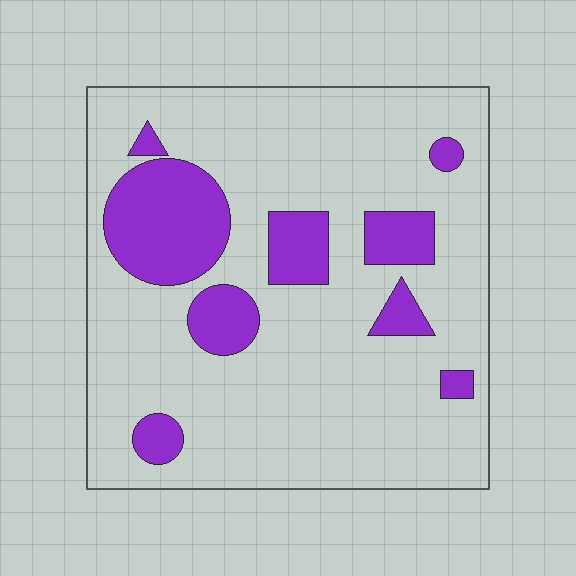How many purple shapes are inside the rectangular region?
9.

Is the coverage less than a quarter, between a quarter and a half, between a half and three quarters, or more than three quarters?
Less than a quarter.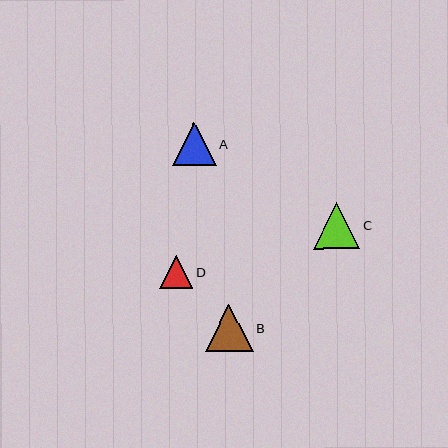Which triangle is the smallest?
Triangle D is the smallest with a size of approximately 33 pixels.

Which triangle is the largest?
Triangle B is the largest with a size of approximately 47 pixels.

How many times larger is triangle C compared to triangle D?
Triangle C is approximately 1.4 times the size of triangle D.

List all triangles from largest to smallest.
From largest to smallest: B, C, A, D.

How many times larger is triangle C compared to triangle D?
Triangle C is approximately 1.4 times the size of triangle D.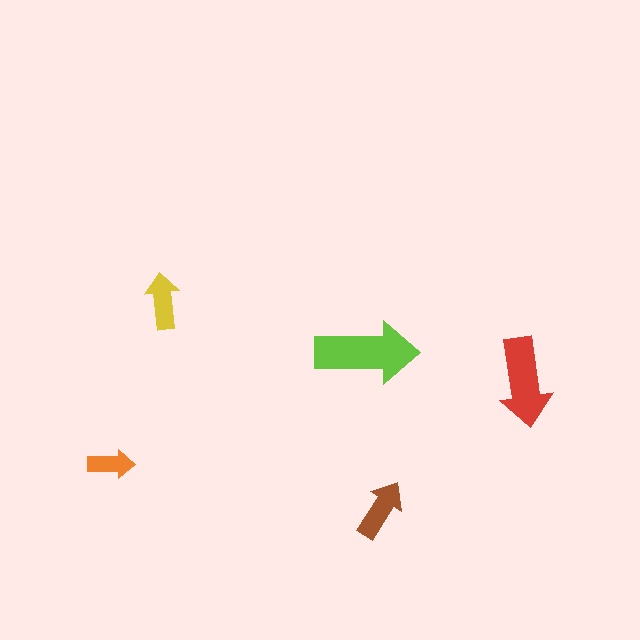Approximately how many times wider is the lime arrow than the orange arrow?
About 2 times wider.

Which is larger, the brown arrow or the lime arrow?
The lime one.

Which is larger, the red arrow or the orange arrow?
The red one.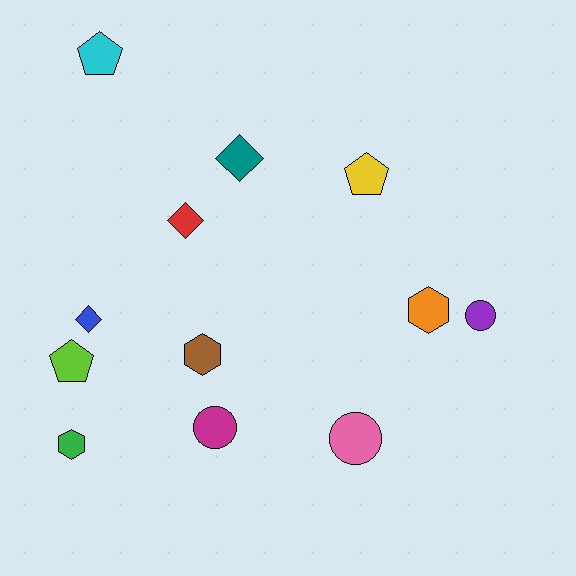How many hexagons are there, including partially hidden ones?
There are 3 hexagons.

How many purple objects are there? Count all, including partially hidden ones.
There is 1 purple object.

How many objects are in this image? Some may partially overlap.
There are 12 objects.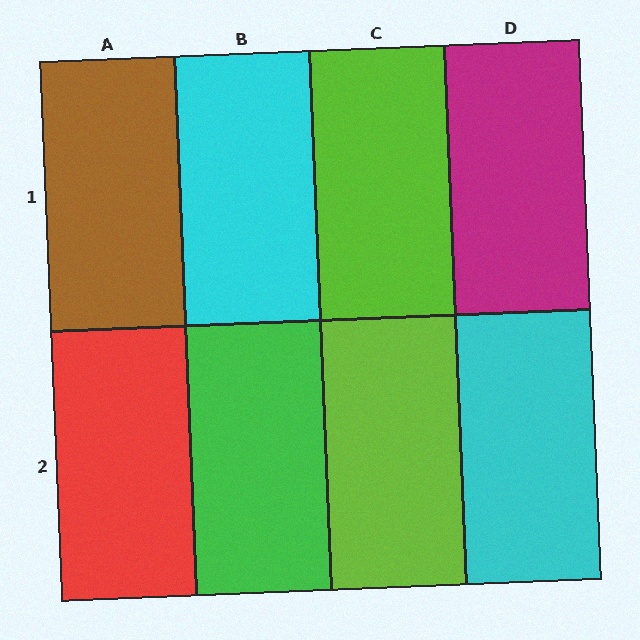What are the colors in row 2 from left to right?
Red, green, lime, cyan.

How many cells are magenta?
1 cell is magenta.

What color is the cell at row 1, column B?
Cyan.